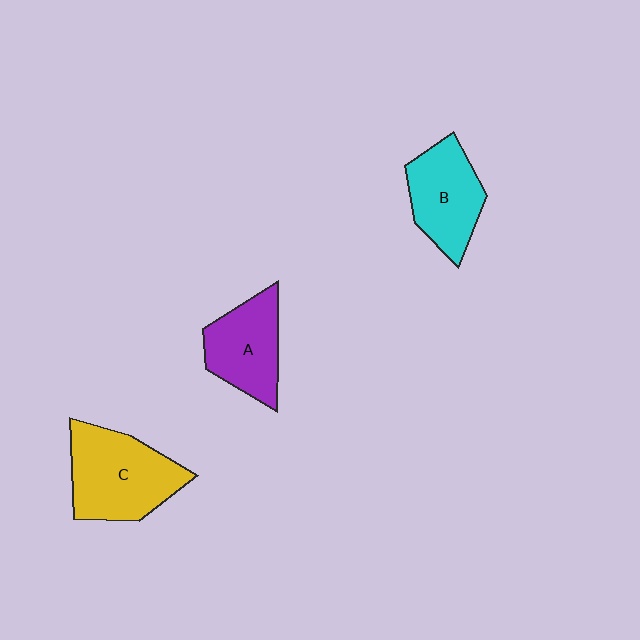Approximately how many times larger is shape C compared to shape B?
Approximately 1.3 times.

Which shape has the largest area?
Shape C (yellow).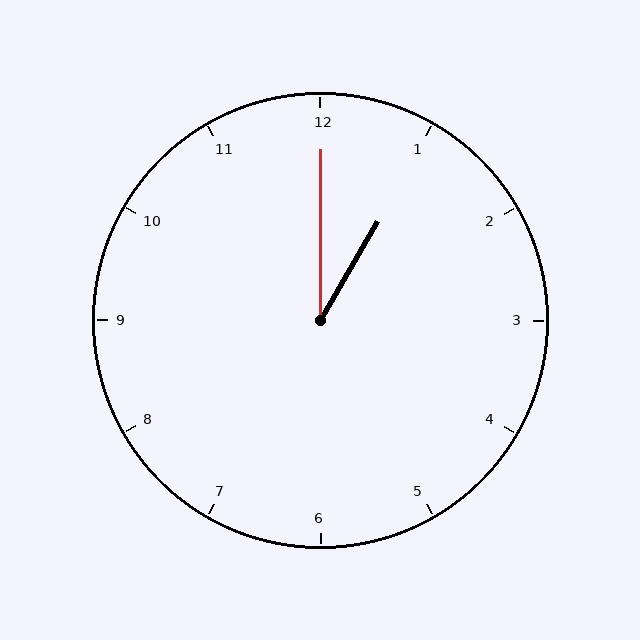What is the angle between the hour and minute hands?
Approximately 30 degrees.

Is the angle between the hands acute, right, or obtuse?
It is acute.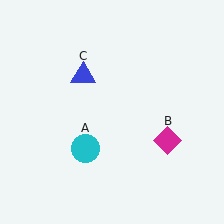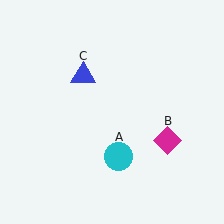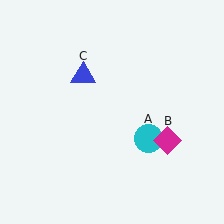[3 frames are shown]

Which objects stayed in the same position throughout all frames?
Magenta diamond (object B) and blue triangle (object C) remained stationary.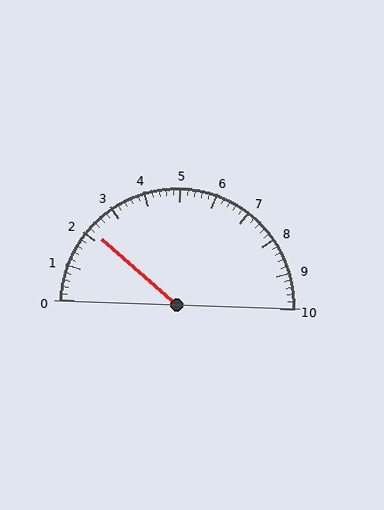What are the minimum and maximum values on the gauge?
The gauge ranges from 0 to 10.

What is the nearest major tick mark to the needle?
The nearest major tick mark is 2.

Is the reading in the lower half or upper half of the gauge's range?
The reading is in the lower half of the range (0 to 10).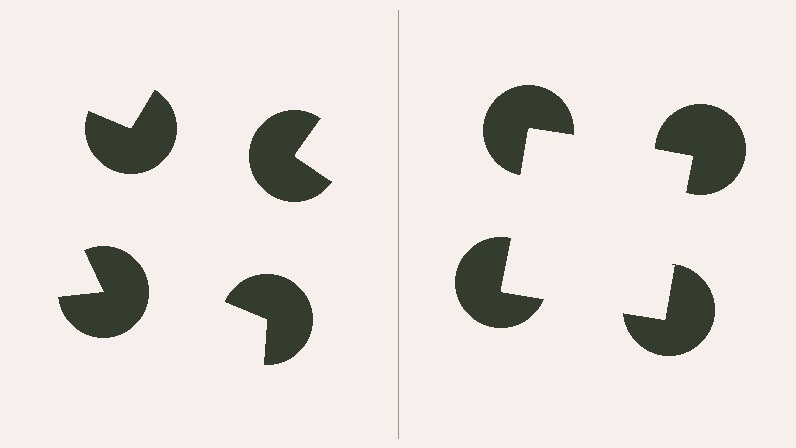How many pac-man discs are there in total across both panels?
8 — 4 on each side.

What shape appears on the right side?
An illusory square.